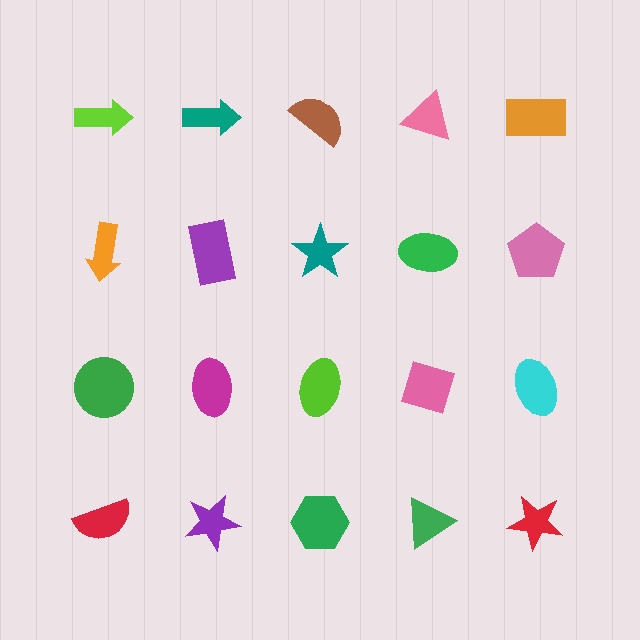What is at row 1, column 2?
A teal arrow.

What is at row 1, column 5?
An orange rectangle.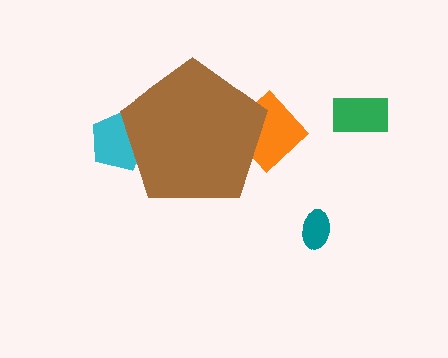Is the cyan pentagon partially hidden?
Yes, the cyan pentagon is partially hidden behind the brown pentagon.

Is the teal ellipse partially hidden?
No, the teal ellipse is fully visible.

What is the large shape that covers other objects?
A brown pentagon.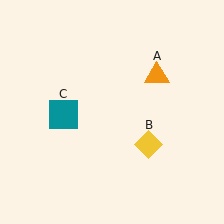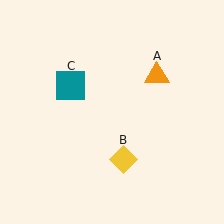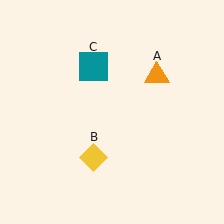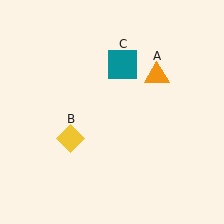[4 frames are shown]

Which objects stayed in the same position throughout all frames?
Orange triangle (object A) remained stationary.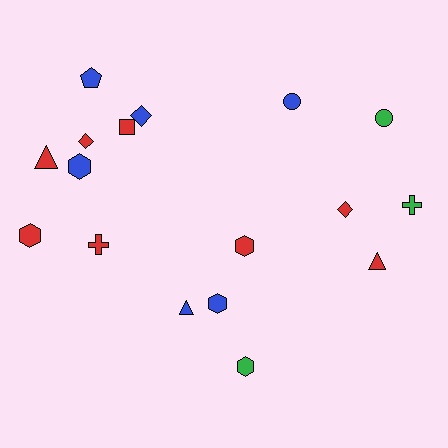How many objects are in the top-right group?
There are 6 objects.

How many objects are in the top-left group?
There are 8 objects.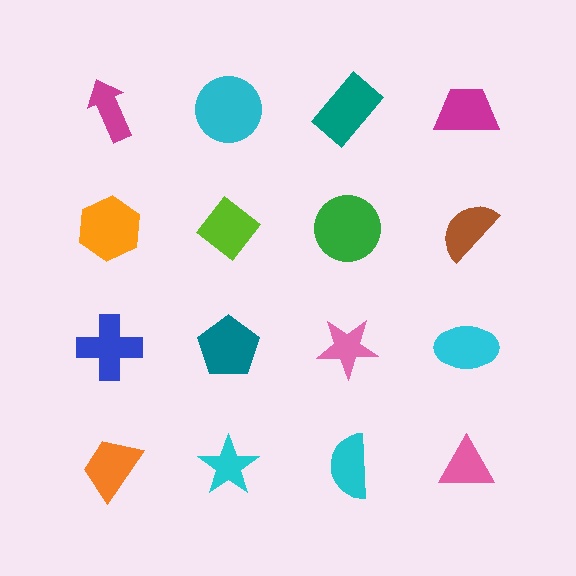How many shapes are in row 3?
4 shapes.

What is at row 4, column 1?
An orange trapezoid.